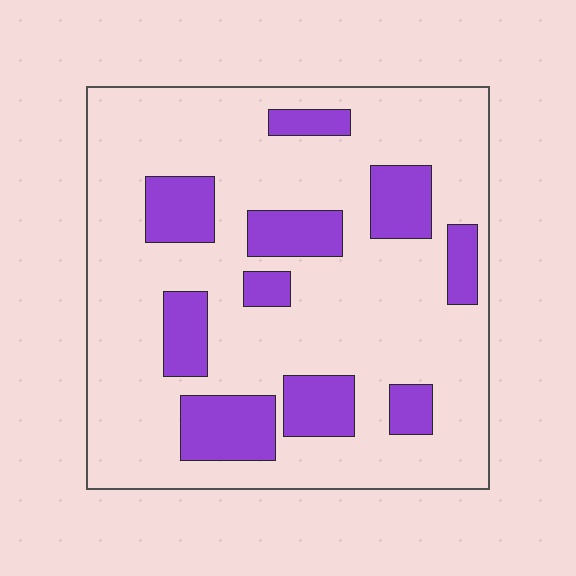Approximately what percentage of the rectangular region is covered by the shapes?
Approximately 25%.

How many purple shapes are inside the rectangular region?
10.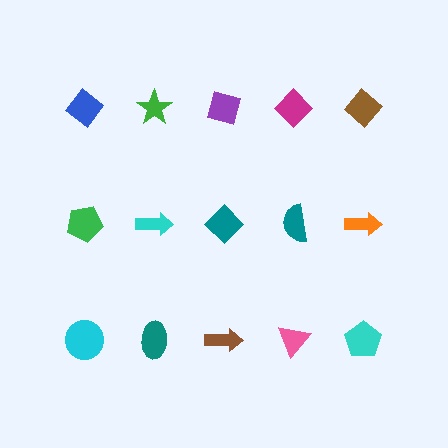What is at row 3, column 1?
A cyan circle.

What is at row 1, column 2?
A green star.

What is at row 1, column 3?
A purple square.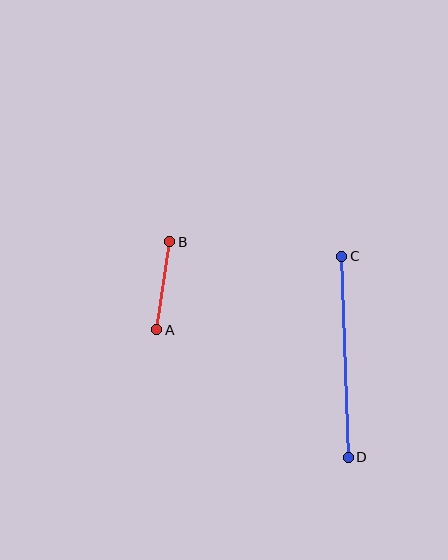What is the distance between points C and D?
The distance is approximately 201 pixels.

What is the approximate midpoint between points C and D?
The midpoint is at approximately (345, 357) pixels.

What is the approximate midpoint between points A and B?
The midpoint is at approximately (163, 286) pixels.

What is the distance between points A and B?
The distance is approximately 89 pixels.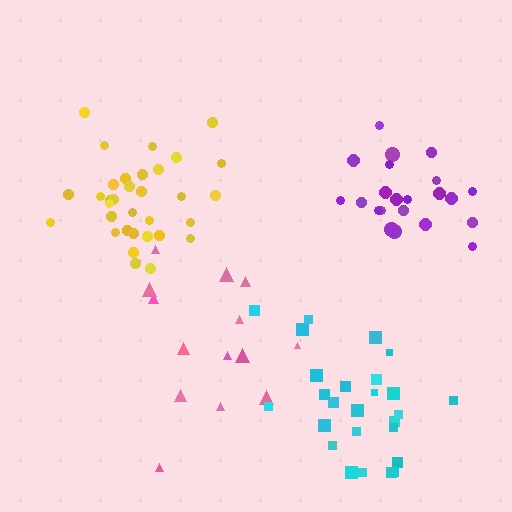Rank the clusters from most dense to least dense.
yellow, purple, cyan, pink.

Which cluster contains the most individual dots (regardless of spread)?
Yellow (34).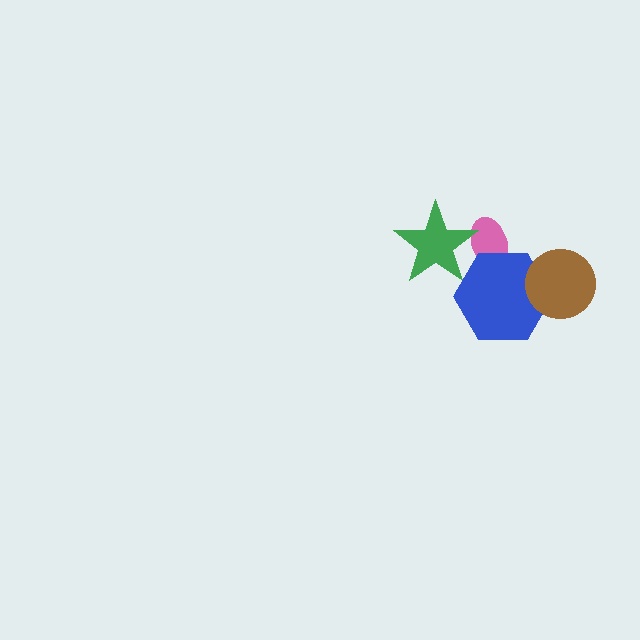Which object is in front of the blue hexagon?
The brown circle is in front of the blue hexagon.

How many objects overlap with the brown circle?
1 object overlaps with the brown circle.